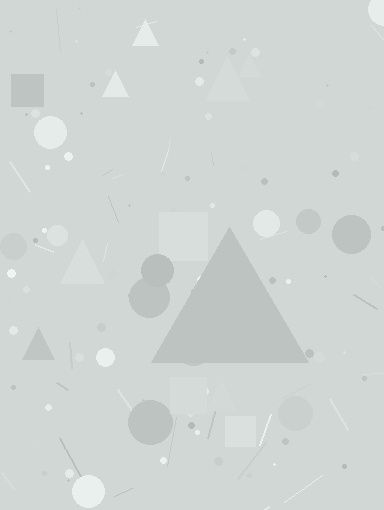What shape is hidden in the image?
A triangle is hidden in the image.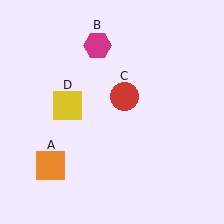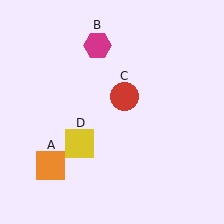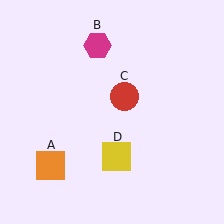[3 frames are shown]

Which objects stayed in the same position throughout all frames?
Orange square (object A) and magenta hexagon (object B) and red circle (object C) remained stationary.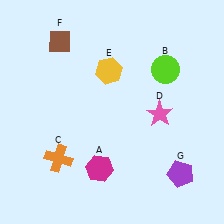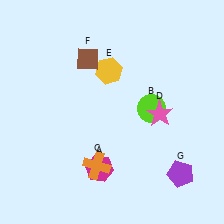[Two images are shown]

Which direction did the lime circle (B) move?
The lime circle (B) moved down.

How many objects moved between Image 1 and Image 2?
3 objects moved between the two images.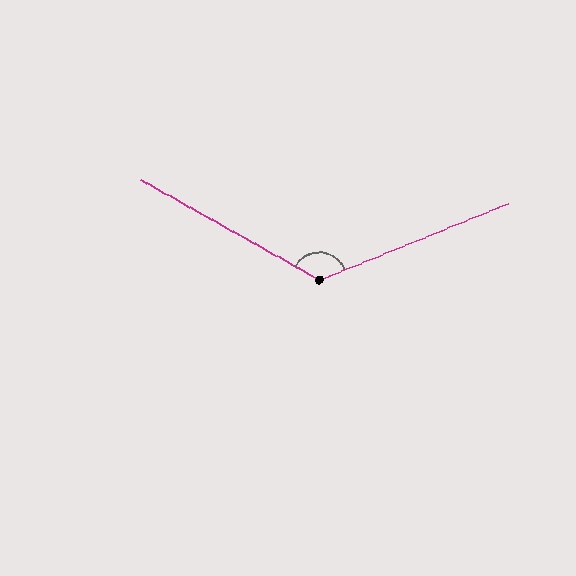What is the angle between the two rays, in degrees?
Approximately 129 degrees.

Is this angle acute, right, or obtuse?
It is obtuse.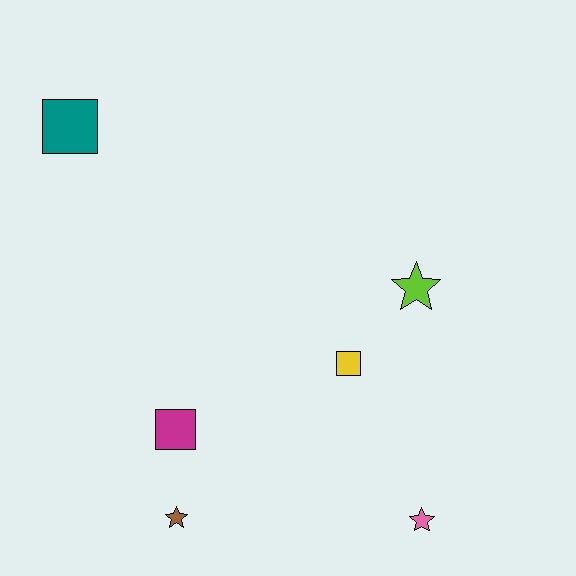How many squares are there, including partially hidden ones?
There are 3 squares.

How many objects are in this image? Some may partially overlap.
There are 6 objects.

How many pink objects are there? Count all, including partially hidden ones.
There is 1 pink object.